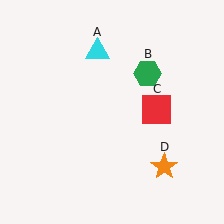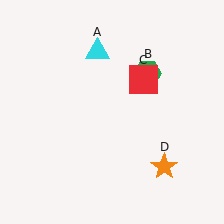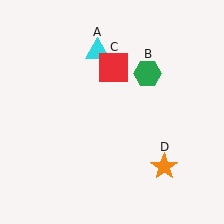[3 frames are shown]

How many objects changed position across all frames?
1 object changed position: red square (object C).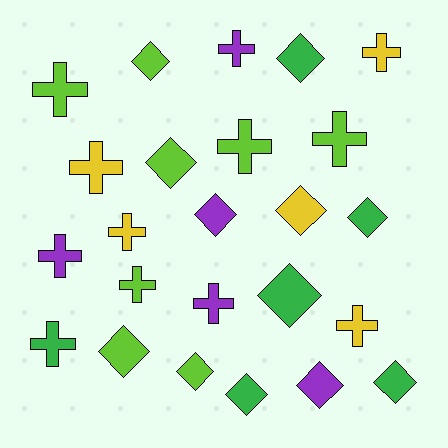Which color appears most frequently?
Lime, with 8 objects.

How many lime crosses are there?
There are 4 lime crosses.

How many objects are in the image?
There are 24 objects.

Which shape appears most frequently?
Diamond, with 12 objects.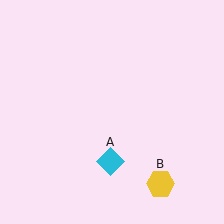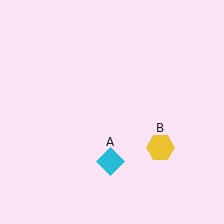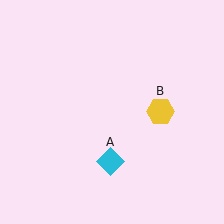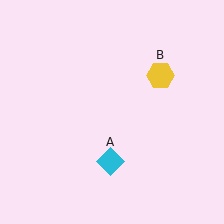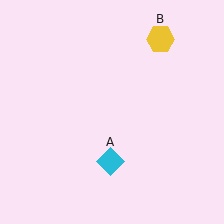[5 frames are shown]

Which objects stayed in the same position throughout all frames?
Cyan diamond (object A) remained stationary.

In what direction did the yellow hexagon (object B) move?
The yellow hexagon (object B) moved up.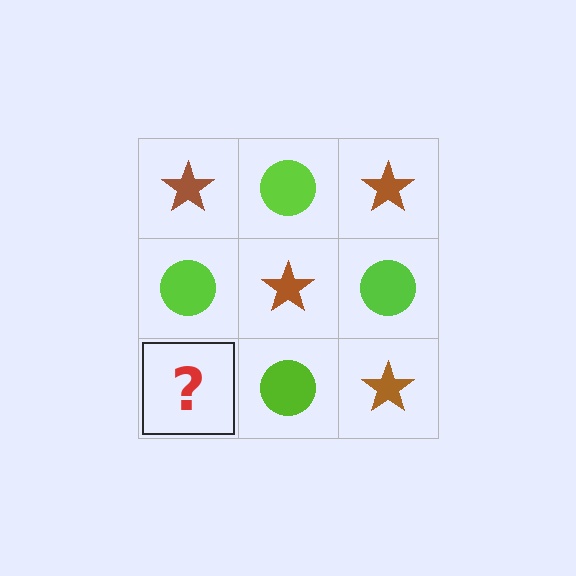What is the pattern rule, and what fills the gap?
The rule is that it alternates brown star and lime circle in a checkerboard pattern. The gap should be filled with a brown star.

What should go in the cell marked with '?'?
The missing cell should contain a brown star.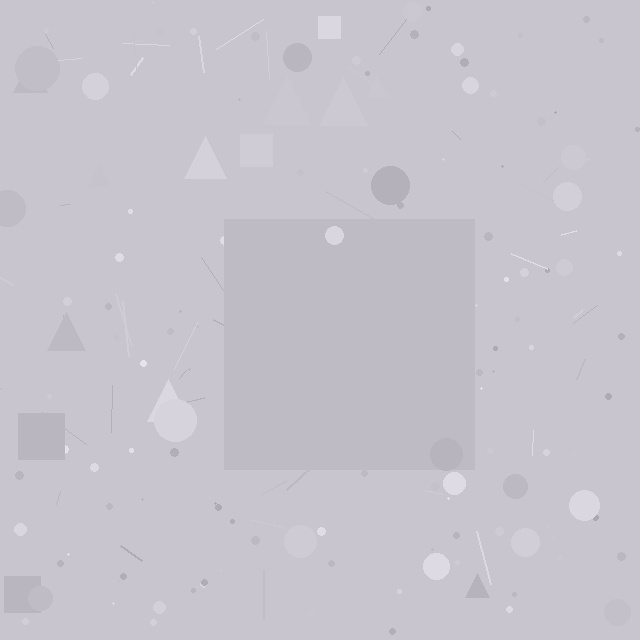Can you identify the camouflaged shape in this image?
The camouflaged shape is a square.